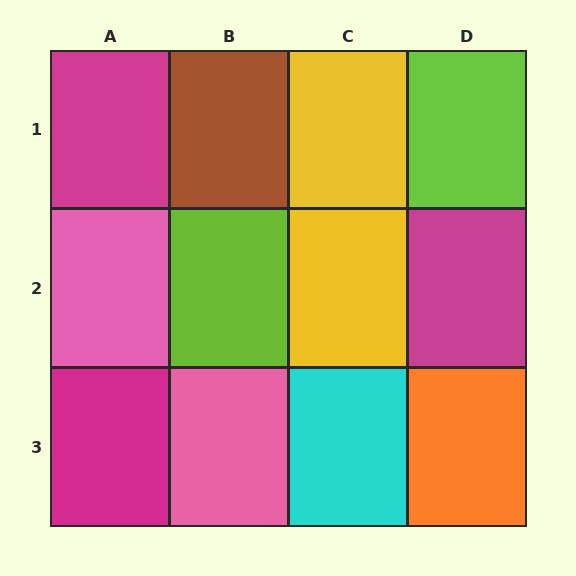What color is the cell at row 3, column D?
Orange.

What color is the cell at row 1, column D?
Lime.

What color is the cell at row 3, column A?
Magenta.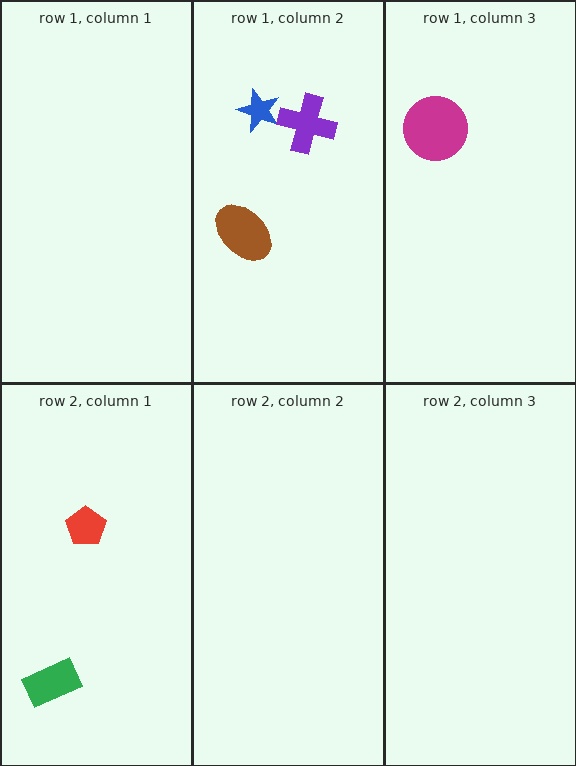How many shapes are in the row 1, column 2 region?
3.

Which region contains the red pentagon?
The row 2, column 1 region.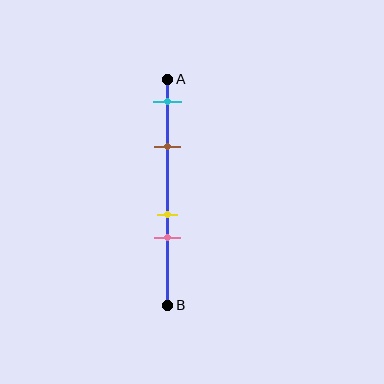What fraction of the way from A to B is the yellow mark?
The yellow mark is approximately 60% (0.6) of the way from A to B.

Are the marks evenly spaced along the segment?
No, the marks are not evenly spaced.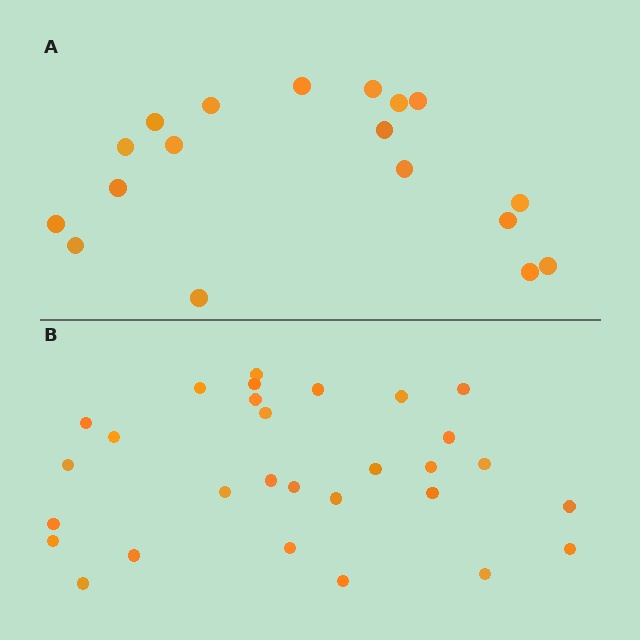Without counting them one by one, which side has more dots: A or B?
Region B (the bottom region) has more dots.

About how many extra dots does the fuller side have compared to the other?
Region B has roughly 12 or so more dots than region A.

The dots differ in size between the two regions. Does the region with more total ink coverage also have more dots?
No. Region A has more total ink coverage because its dots are larger, but region B actually contains more individual dots. Total area can be misleading — the number of items is what matters here.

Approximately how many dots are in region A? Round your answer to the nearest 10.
About 20 dots. (The exact count is 18, which rounds to 20.)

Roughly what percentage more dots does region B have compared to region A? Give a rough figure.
About 60% more.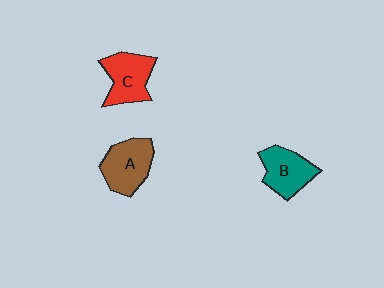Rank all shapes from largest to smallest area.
From largest to smallest: A (brown), C (red), B (teal).